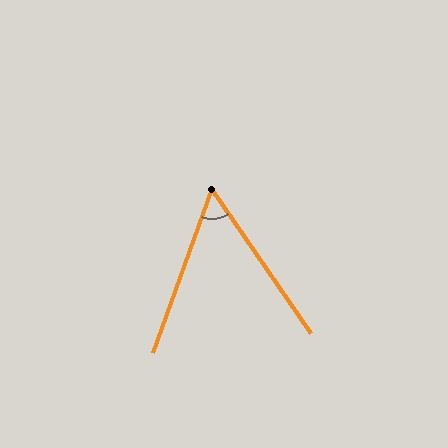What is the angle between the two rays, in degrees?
Approximately 54 degrees.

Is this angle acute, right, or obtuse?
It is acute.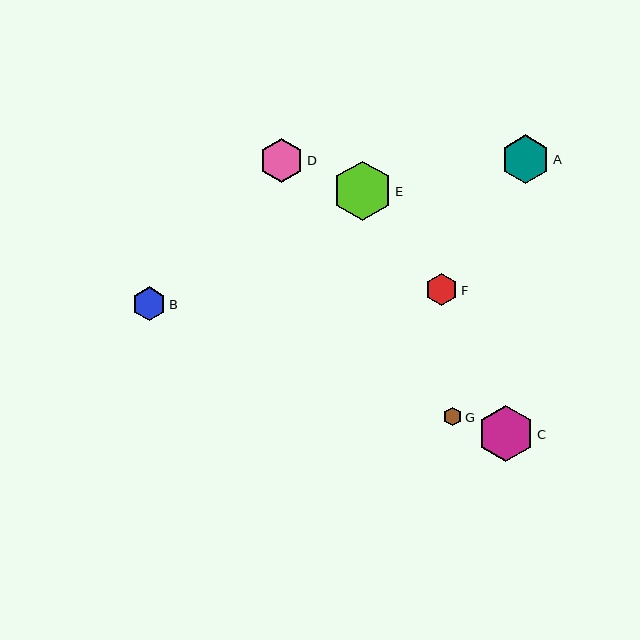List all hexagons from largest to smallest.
From largest to smallest: E, C, A, D, B, F, G.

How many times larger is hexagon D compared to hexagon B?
Hexagon D is approximately 1.3 times the size of hexagon B.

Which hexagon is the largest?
Hexagon E is the largest with a size of approximately 59 pixels.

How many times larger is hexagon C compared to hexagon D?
Hexagon C is approximately 1.3 times the size of hexagon D.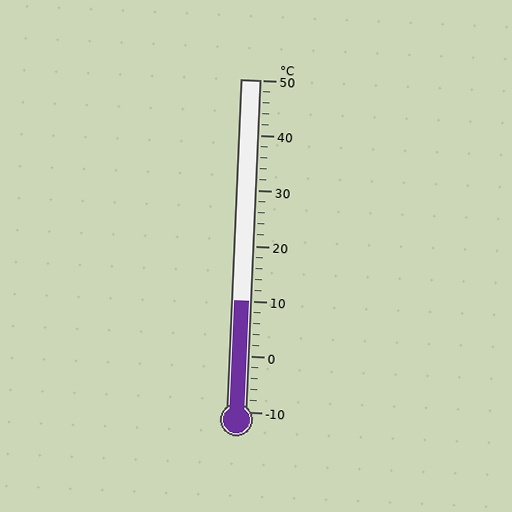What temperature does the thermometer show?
The thermometer shows approximately 10°C.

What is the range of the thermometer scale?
The thermometer scale ranges from -10°C to 50°C.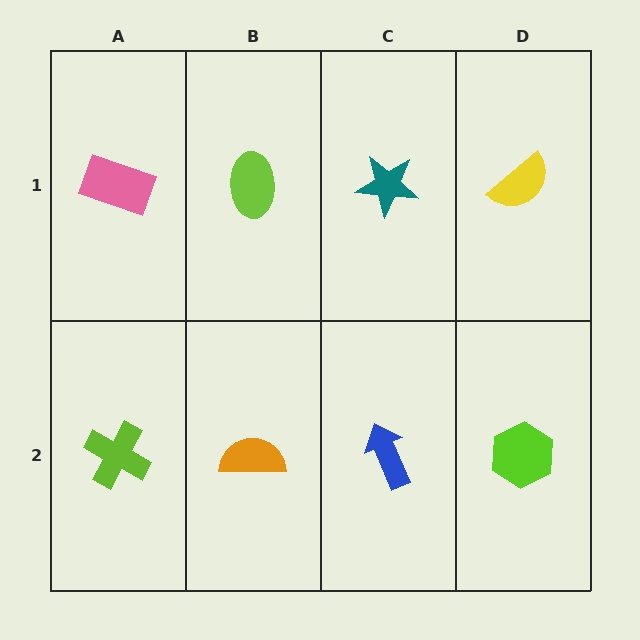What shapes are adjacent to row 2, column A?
A pink rectangle (row 1, column A), an orange semicircle (row 2, column B).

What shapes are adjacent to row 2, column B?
A lime ellipse (row 1, column B), a lime cross (row 2, column A), a blue arrow (row 2, column C).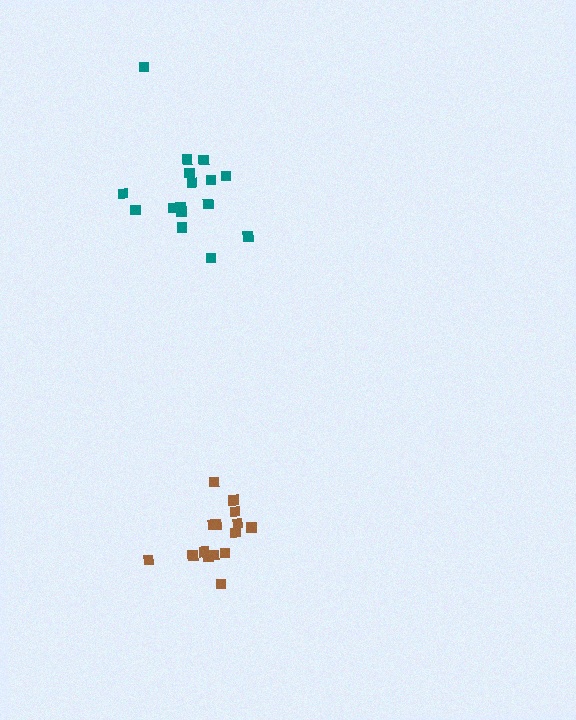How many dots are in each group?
Group 1: 17 dots, Group 2: 15 dots (32 total).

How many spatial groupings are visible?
There are 2 spatial groupings.